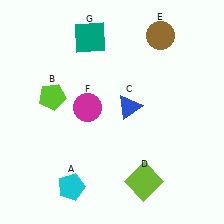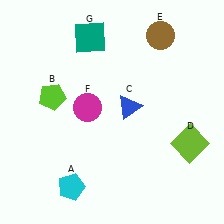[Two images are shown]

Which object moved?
The lime square (D) moved right.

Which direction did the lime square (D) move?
The lime square (D) moved right.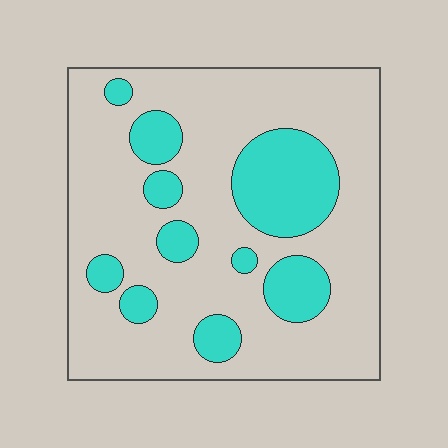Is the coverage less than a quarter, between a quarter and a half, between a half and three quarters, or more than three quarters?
Less than a quarter.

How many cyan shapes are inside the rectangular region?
10.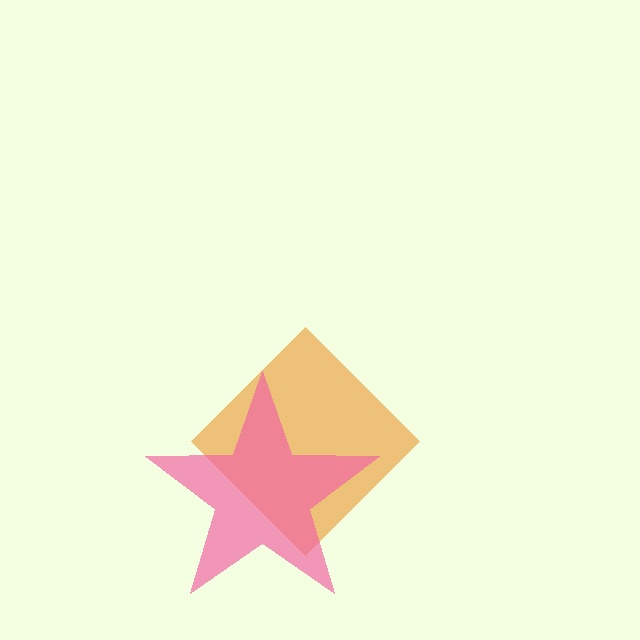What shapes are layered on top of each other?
The layered shapes are: an orange diamond, a pink star.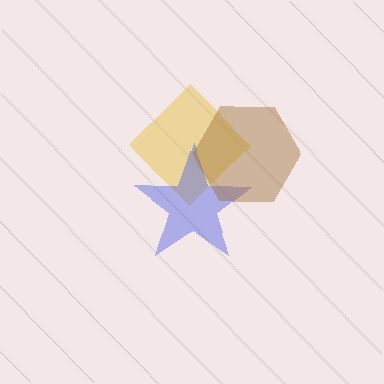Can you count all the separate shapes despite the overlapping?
Yes, there are 3 separate shapes.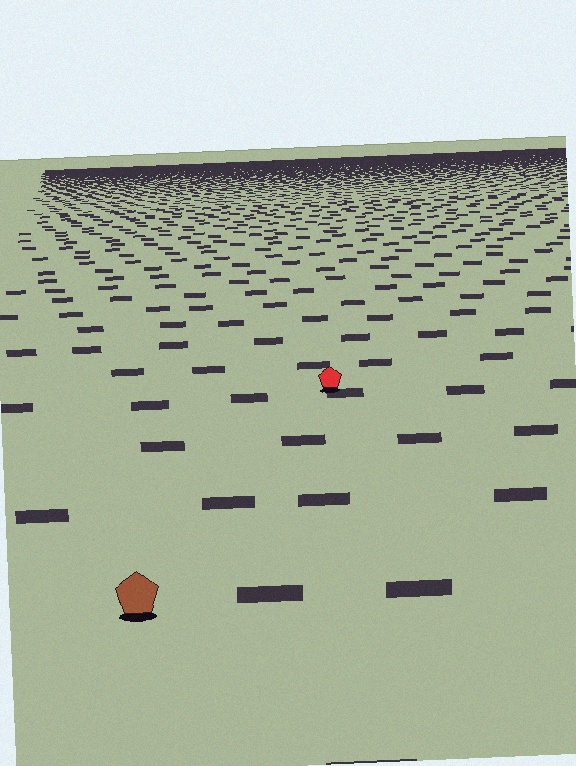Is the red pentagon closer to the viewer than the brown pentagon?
No. The brown pentagon is closer — you can tell from the texture gradient: the ground texture is coarser near it.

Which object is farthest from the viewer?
The red pentagon is farthest from the viewer. It appears smaller and the ground texture around it is denser.